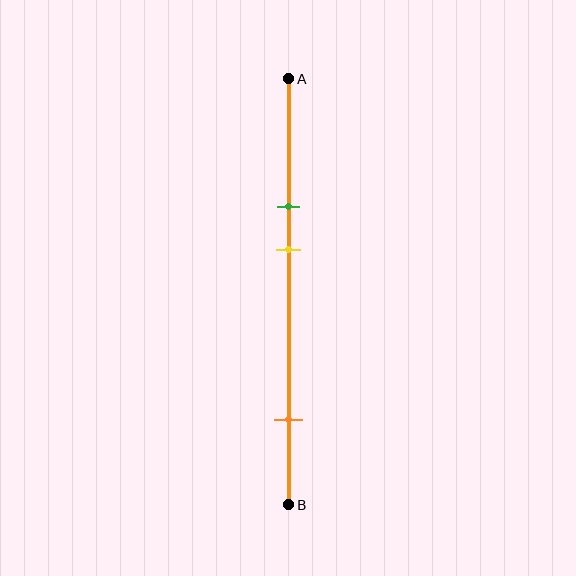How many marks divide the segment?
There are 3 marks dividing the segment.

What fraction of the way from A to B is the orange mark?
The orange mark is approximately 80% (0.8) of the way from A to B.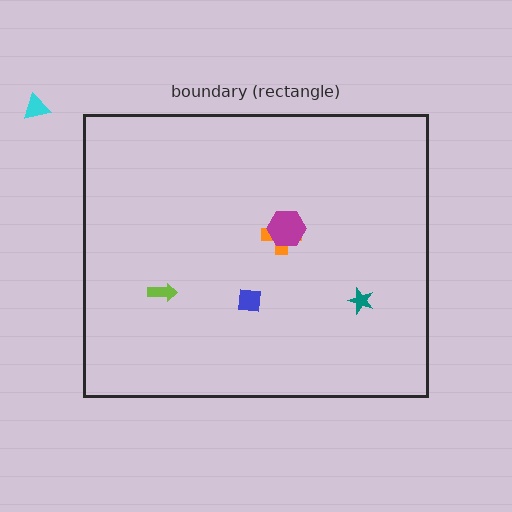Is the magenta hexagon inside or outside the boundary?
Inside.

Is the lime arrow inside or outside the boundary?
Inside.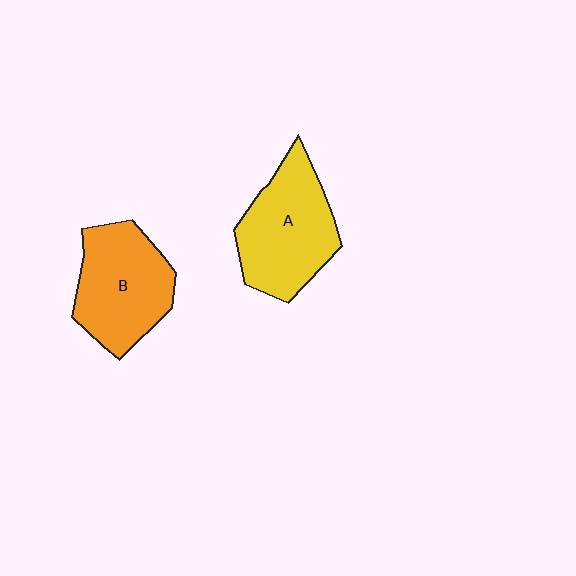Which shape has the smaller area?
Shape B (orange).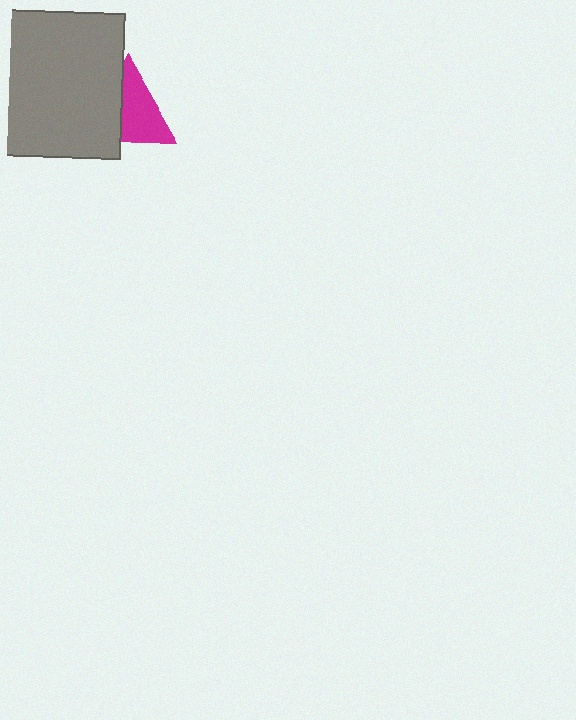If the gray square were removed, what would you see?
You would see the complete magenta triangle.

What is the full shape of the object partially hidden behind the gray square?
The partially hidden object is a magenta triangle.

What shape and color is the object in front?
The object in front is a gray square.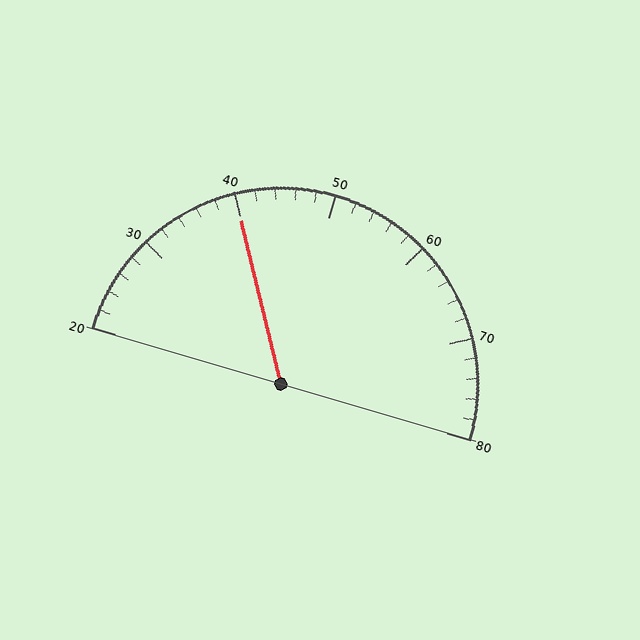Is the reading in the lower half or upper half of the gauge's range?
The reading is in the lower half of the range (20 to 80).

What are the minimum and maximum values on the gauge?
The gauge ranges from 20 to 80.